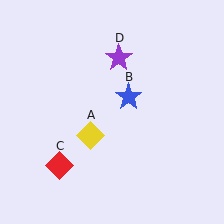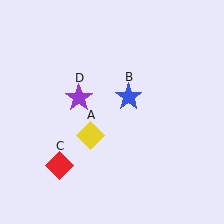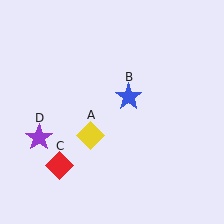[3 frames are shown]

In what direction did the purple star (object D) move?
The purple star (object D) moved down and to the left.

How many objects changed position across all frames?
1 object changed position: purple star (object D).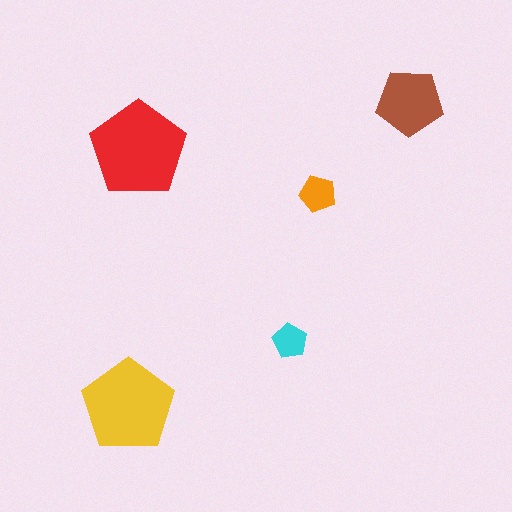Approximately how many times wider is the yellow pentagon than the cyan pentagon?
About 2.5 times wider.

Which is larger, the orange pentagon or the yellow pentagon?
The yellow one.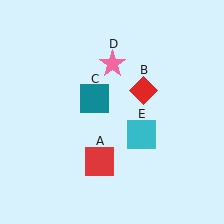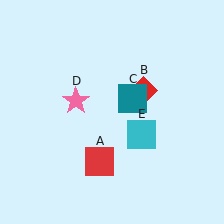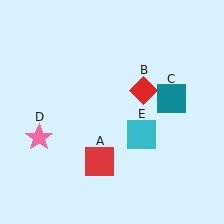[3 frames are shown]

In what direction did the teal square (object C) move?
The teal square (object C) moved right.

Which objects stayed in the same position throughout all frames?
Red square (object A) and red diamond (object B) and cyan square (object E) remained stationary.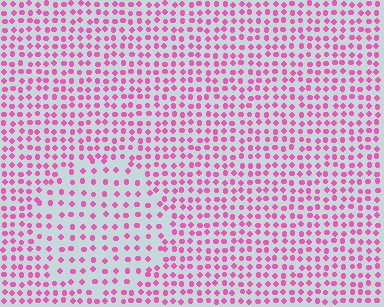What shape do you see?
I see a circle.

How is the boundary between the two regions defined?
The boundary is defined by a change in element density (approximately 1.7x ratio). All elements are the same color, size, and shape.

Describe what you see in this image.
The image contains small pink elements arranged at two different densities. A circle-shaped region is visible where the elements are less densely packed than the surrounding area.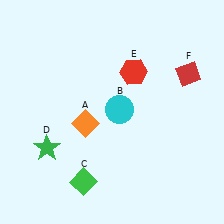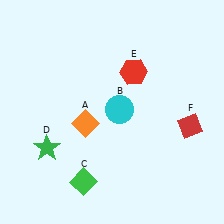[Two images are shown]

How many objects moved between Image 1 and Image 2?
1 object moved between the two images.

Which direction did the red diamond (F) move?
The red diamond (F) moved down.